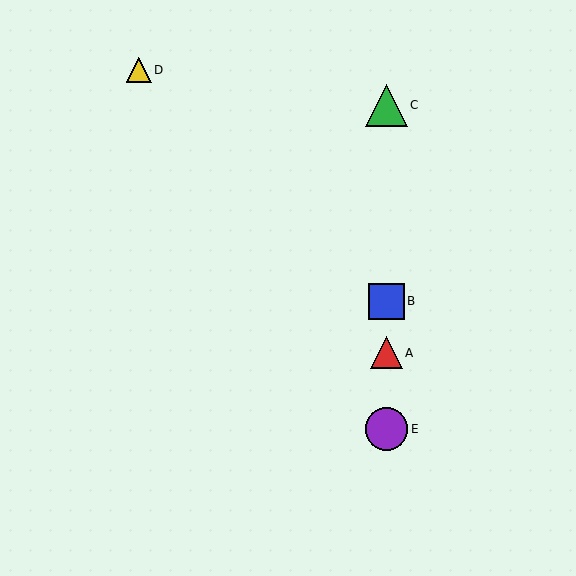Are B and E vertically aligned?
Yes, both are at x≈386.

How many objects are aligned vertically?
4 objects (A, B, C, E) are aligned vertically.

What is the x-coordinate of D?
Object D is at x≈139.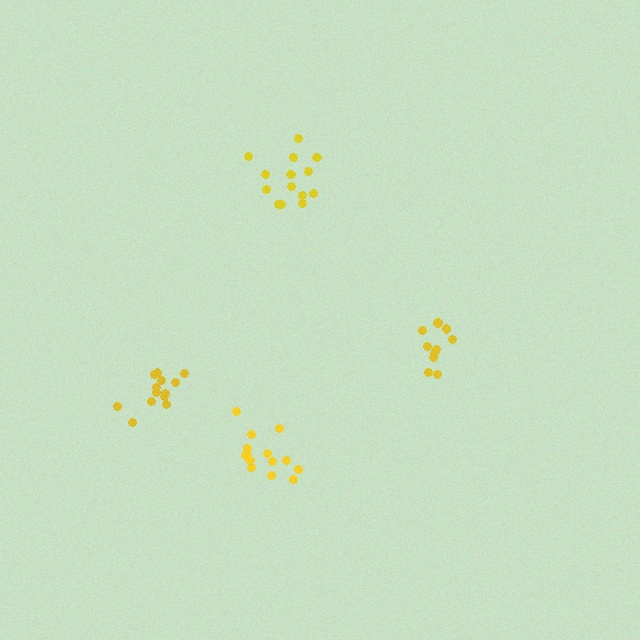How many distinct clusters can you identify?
There are 4 distinct clusters.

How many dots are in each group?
Group 1: 14 dots, Group 2: 10 dots, Group 3: 14 dots, Group 4: 13 dots (51 total).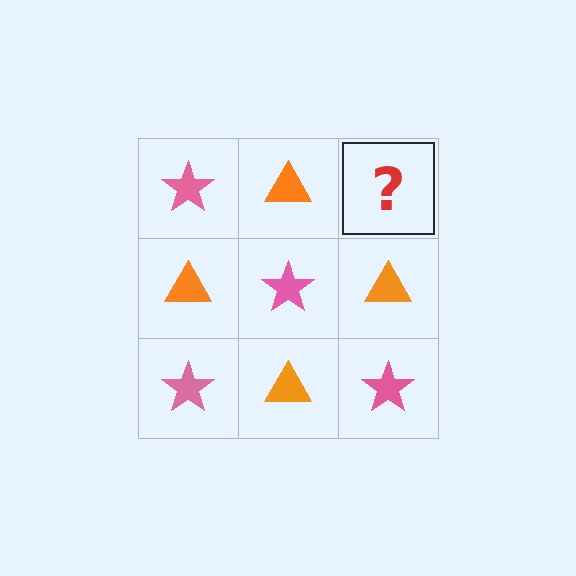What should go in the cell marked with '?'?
The missing cell should contain a pink star.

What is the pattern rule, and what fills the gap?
The rule is that it alternates pink star and orange triangle in a checkerboard pattern. The gap should be filled with a pink star.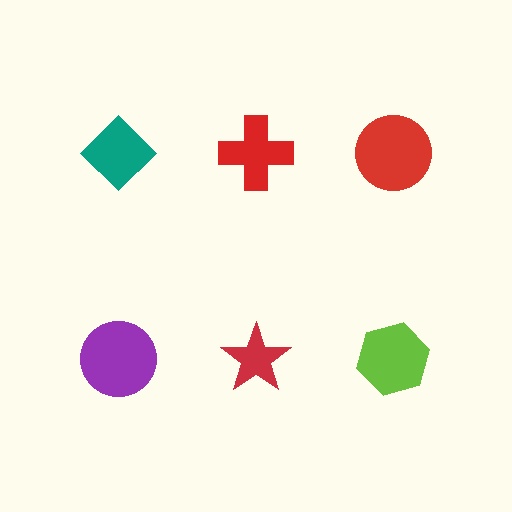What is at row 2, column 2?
A red star.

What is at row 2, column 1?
A purple circle.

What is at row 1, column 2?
A red cross.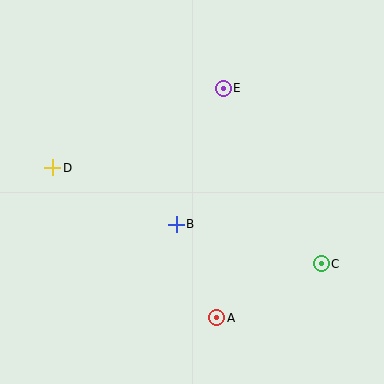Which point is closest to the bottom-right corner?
Point C is closest to the bottom-right corner.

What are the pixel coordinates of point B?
Point B is at (176, 224).